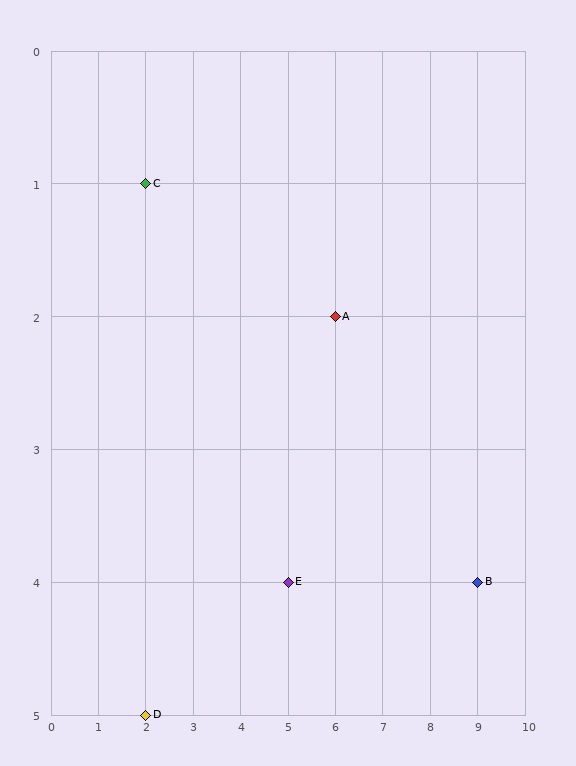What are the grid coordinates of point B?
Point B is at grid coordinates (9, 4).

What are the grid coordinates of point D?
Point D is at grid coordinates (2, 5).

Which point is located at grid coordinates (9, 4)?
Point B is at (9, 4).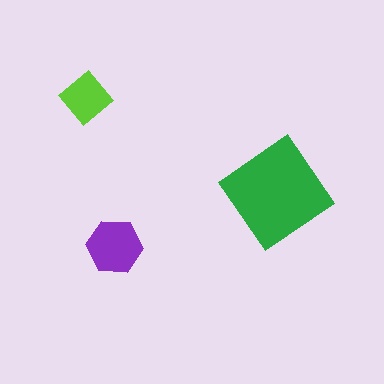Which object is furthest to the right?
The green diamond is rightmost.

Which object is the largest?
The green diamond.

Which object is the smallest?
The lime diamond.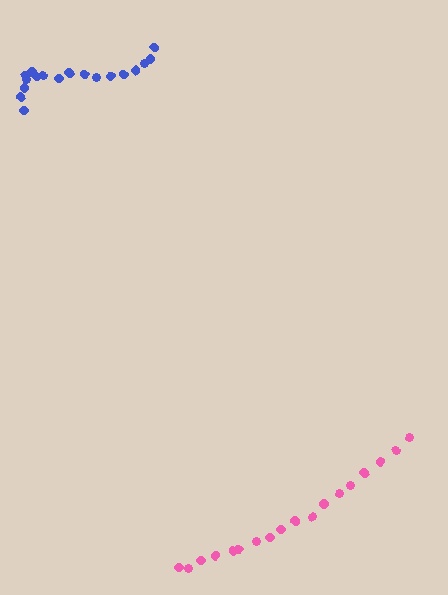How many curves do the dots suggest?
There are 2 distinct paths.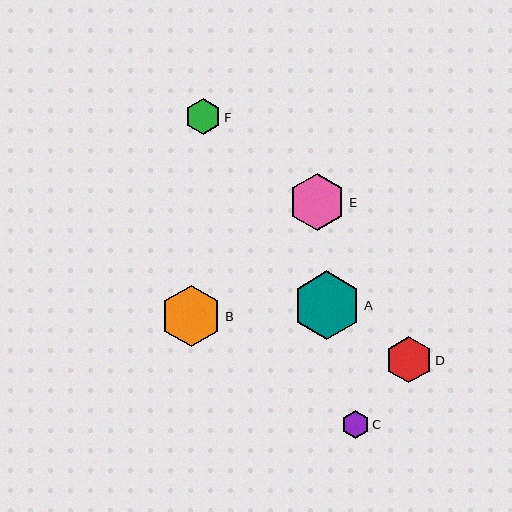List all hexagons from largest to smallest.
From largest to smallest: A, B, E, D, F, C.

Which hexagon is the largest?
Hexagon A is the largest with a size of approximately 68 pixels.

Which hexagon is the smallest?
Hexagon C is the smallest with a size of approximately 28 pixels.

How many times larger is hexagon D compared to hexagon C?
Hexagon D is approximately 1.7 times the size of hexagon C.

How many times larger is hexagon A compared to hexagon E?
Hexagon A is approximately 1.2 times the size of hexagon E.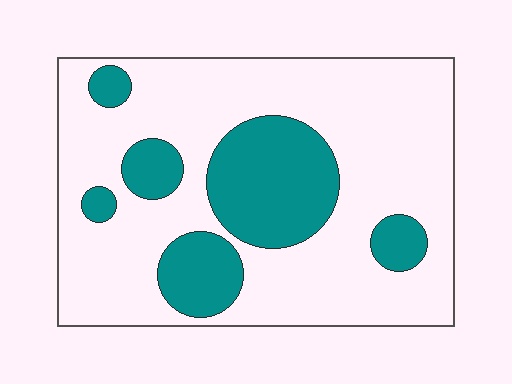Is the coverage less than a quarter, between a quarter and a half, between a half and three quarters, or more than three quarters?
Between a quarter and a half.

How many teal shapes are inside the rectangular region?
6.